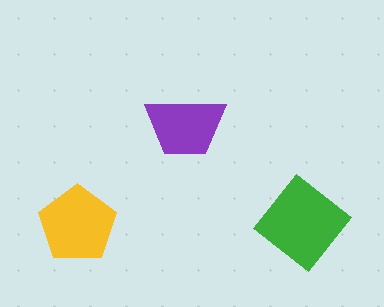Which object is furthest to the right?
The green diamond is rightmost.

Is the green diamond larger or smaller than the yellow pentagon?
Larger.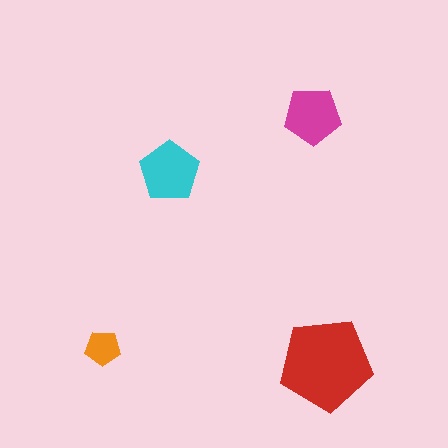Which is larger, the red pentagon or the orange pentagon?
The red one.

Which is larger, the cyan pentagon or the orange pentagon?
The cyan one.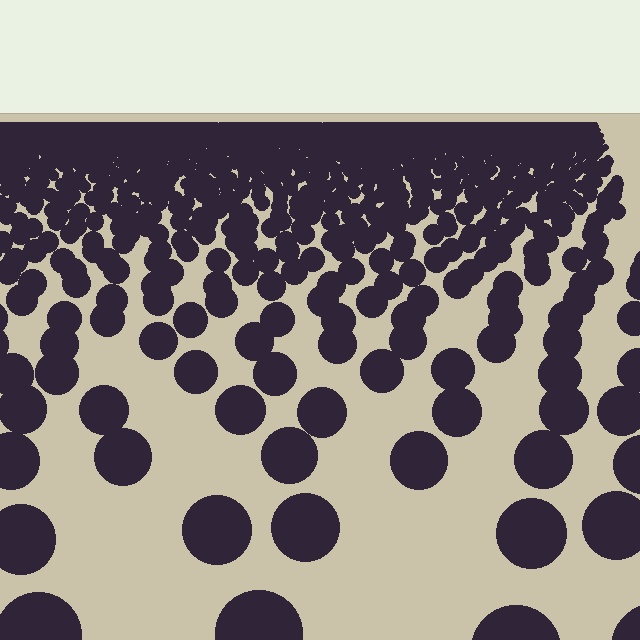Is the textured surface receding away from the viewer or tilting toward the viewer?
The surface is receding away from the viewer. Texture elements get smaller and denser toward the top.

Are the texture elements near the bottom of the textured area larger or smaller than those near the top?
Larger. Near the bottom, elements are closer to the viewer and appear at a bigger on-screen size.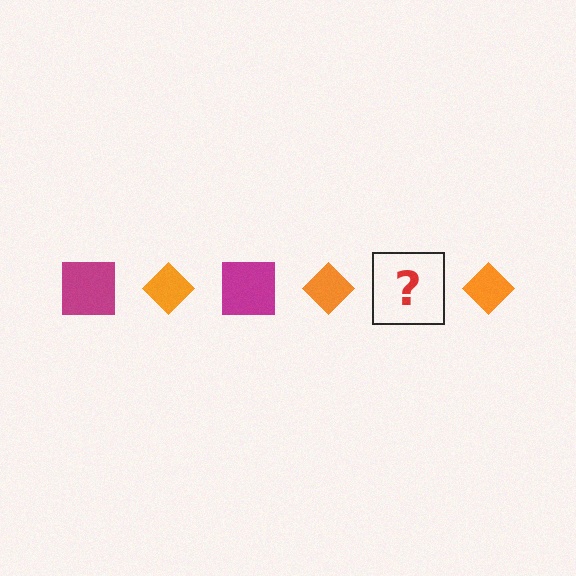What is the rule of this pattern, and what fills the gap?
The rule is that the pattern alternates between magenta square and orange diamond. The gap should be filled with a magenta square.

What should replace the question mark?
The question mark should be replaced with a magenta square.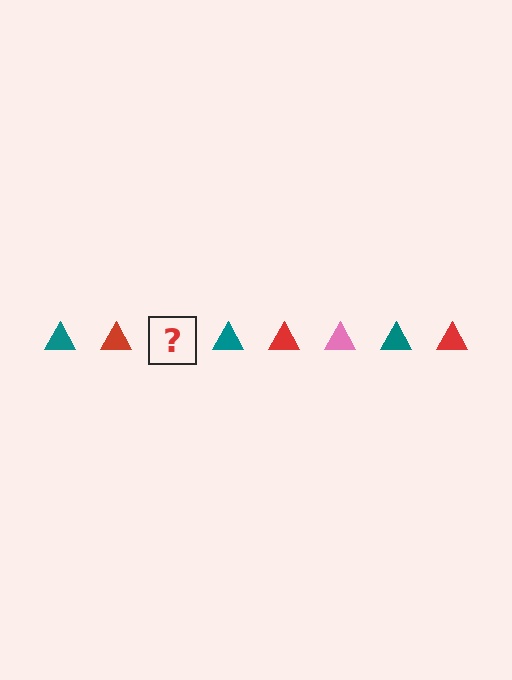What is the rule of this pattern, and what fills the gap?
The rule is that the pattern cycles through teal, red, pink triangles. The gap should be filled with a pink triangle.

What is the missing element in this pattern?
The missing element is a pink triangle.